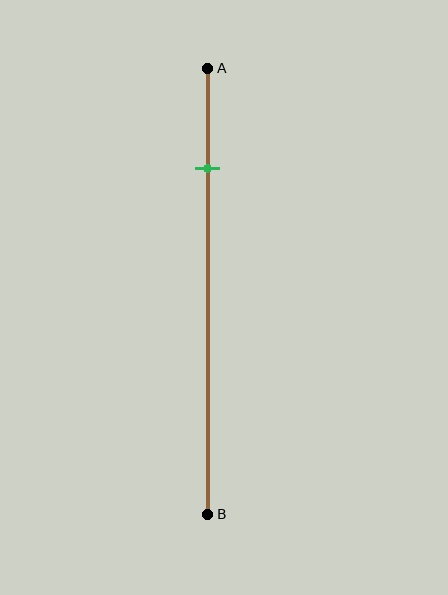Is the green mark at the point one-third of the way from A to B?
No, the mark is at about 25% from A, not at the 33% one-third point.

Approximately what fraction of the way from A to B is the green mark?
The green mark is approximately 25% of the way from A to B.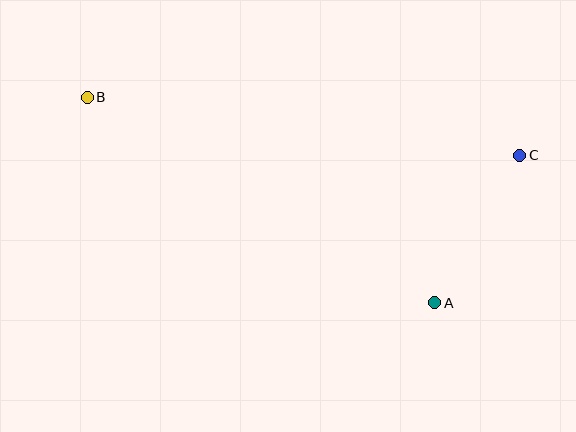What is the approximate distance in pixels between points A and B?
The distance between A and B is approximately 404 pixels.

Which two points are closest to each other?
Points A and C are closest to each other.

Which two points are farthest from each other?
Points B and C are farthest from each other.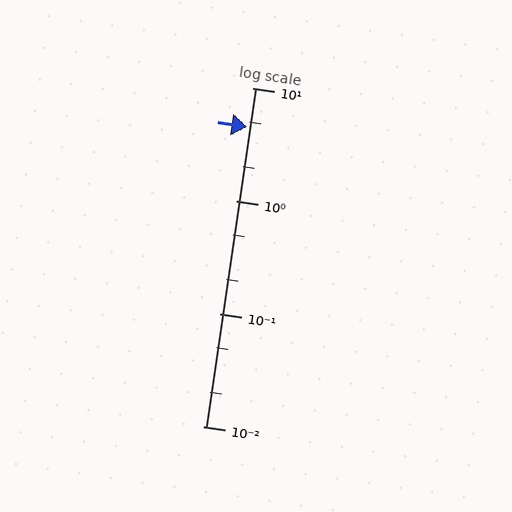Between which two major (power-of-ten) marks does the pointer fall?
The pointer is between 1 and 10.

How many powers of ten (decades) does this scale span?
The scale spans 3 decades, from 0.01 to 10.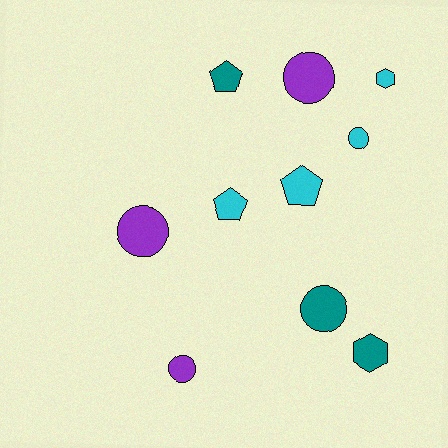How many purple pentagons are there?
There are no purple pentagons.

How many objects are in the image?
There are 10 objects.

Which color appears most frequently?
Cyan, with 4 objects.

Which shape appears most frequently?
Circle, with 5 objects.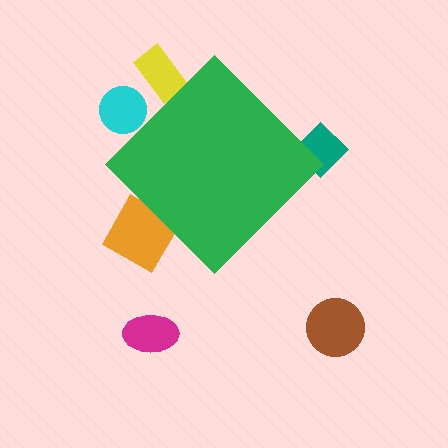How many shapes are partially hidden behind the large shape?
4 shapes are partially hidden.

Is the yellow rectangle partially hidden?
Yes, the yellow rectangle is partially hidden behind the green diamond.